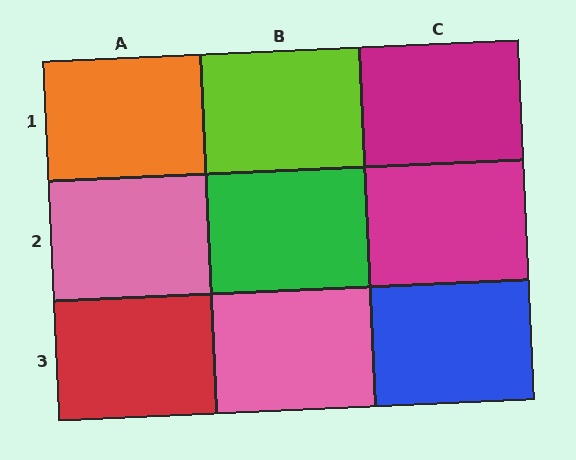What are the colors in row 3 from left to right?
Red, pink, blue.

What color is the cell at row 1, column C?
Magenta.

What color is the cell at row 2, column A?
Pink.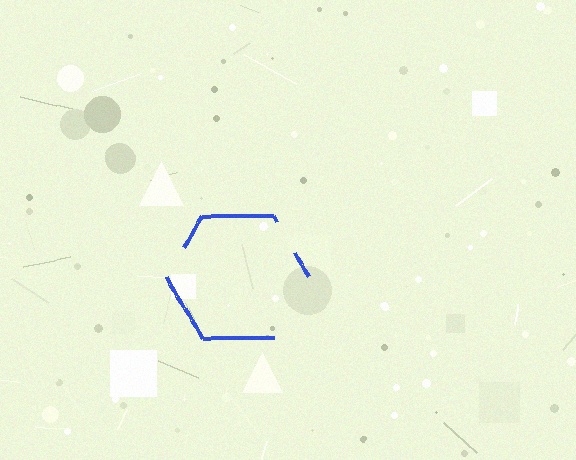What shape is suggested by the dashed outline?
The dashed outline suggests a hexagon.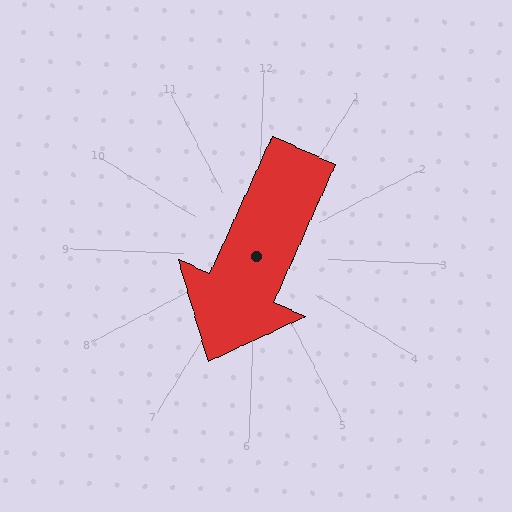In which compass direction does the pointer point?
South.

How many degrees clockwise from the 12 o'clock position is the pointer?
Approximately 202 degrees.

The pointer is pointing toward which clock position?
Roughly 7 o'clock.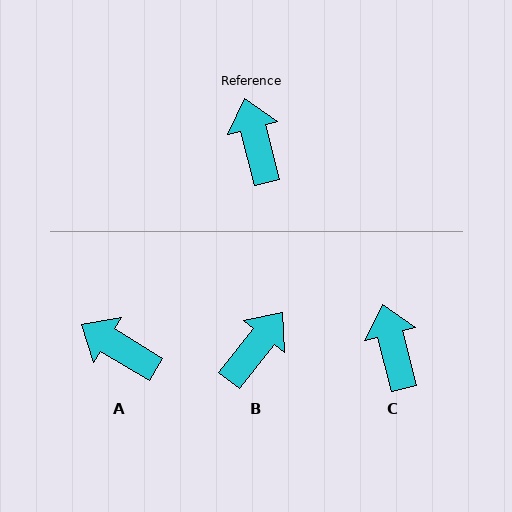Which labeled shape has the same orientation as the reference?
C.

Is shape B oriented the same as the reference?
No, it is off by about 53 degrees.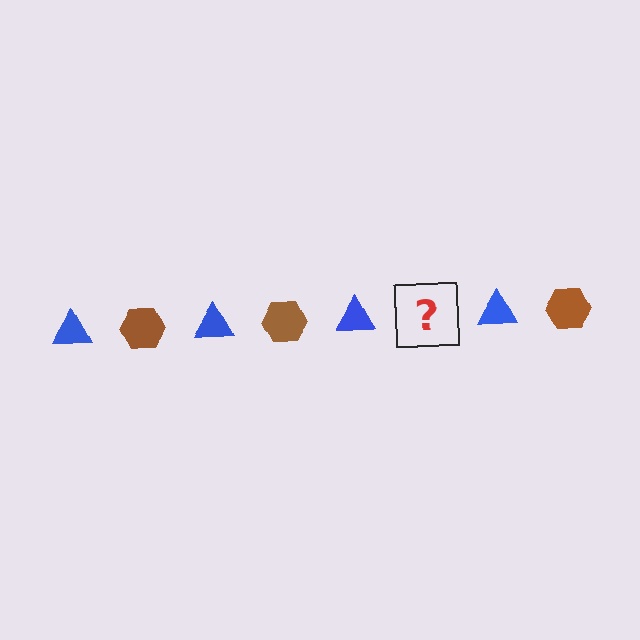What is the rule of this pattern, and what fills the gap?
The rule is that the pattern alternates between blue triangle and brown hexagon. The gap should be filled with a brown hexagon.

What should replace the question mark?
The question mark should be replaced with a brown hexagon.